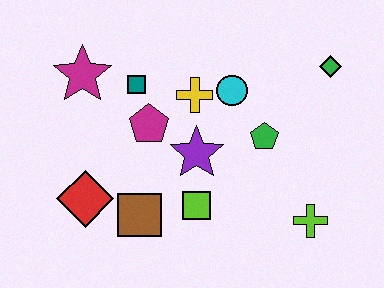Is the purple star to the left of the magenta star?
No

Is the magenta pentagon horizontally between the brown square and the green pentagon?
Yes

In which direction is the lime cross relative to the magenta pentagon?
The lime cross is to the right of the magenta pentagon.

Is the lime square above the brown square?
Yes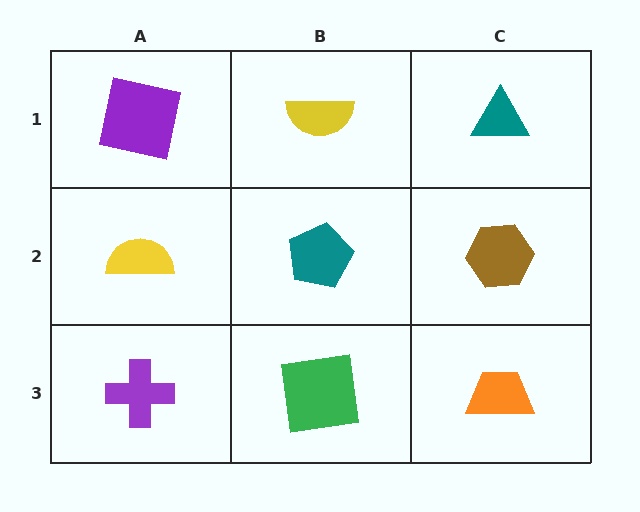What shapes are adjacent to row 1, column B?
A teal pentagon (row 2, column B), a purple square (row 1, column A), a teal triangle (row 1, column C).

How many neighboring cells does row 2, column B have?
4.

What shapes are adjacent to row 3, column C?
A brown hexagon (row 2, column C), a green square (row 3, column B).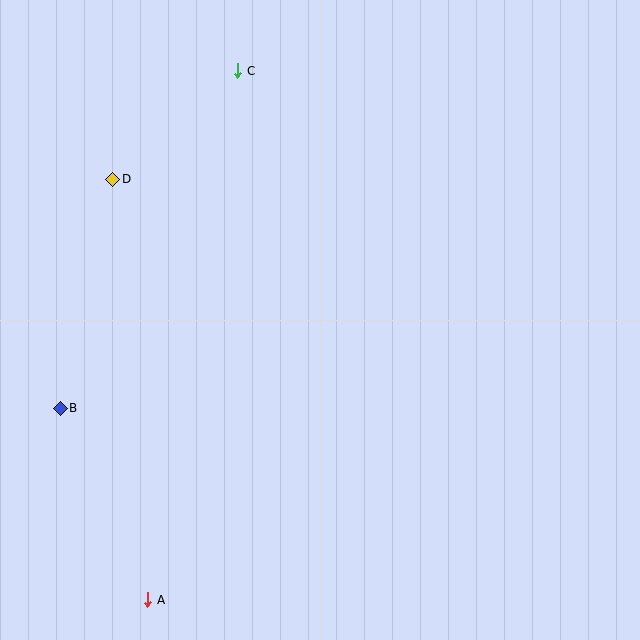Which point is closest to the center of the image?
Point D at (113, 179) is closest to the center.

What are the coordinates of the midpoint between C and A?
The midpoint between C and A is at (193, 335).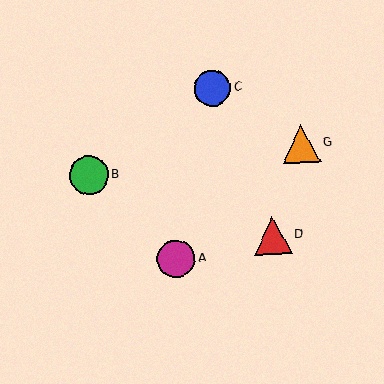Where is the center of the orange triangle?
The center of the orange triangle is at (301, 144).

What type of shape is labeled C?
Shape C is a blue circle.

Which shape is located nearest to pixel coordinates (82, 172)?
The green circle (labeled B) at (89, 176) is nearest to that location.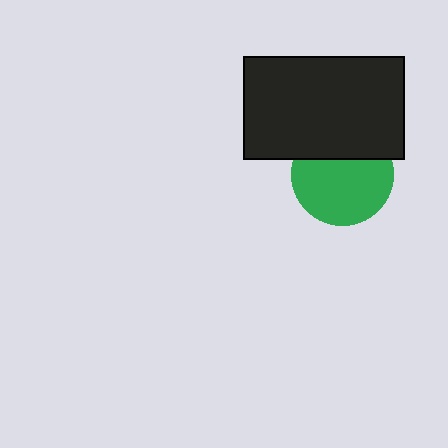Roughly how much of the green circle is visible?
Most of it is visible (roughly 68%).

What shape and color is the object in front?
The object in front is a black rectangle.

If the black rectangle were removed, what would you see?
You would see the complete green circle.